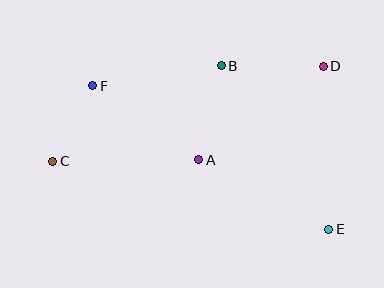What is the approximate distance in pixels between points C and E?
The distance between C and E is approximately 284 pixels.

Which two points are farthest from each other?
Points C and D are farthest from each other.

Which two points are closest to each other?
Points C and F are closest to each other.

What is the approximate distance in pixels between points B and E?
The distance between B and E is approximately 196 pixels.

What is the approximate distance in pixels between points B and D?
The distance between B and D is approximately 102 pixels.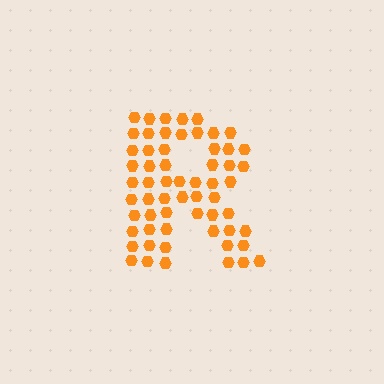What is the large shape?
The large shape is the letter R.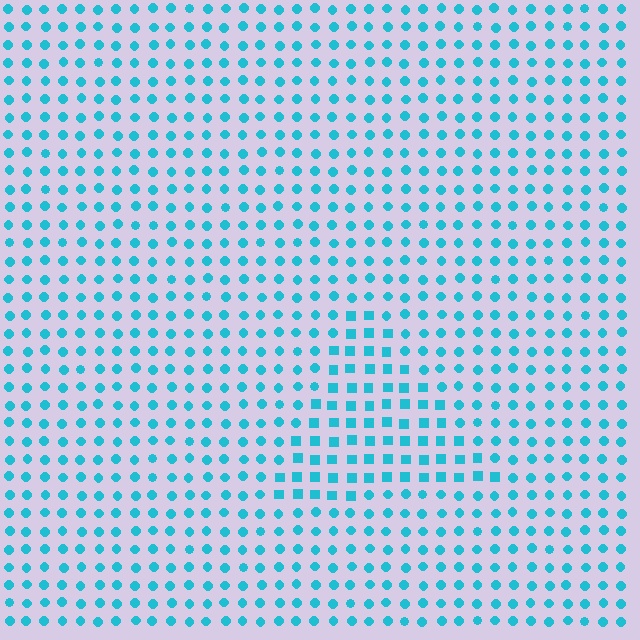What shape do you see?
I see a triangle.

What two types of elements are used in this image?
The image uses squares inside the triangle region and circles outside it.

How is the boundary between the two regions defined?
The boundary is defined by a change in element shape: squares inside vs. circles outside. All elements share the same color and spacing.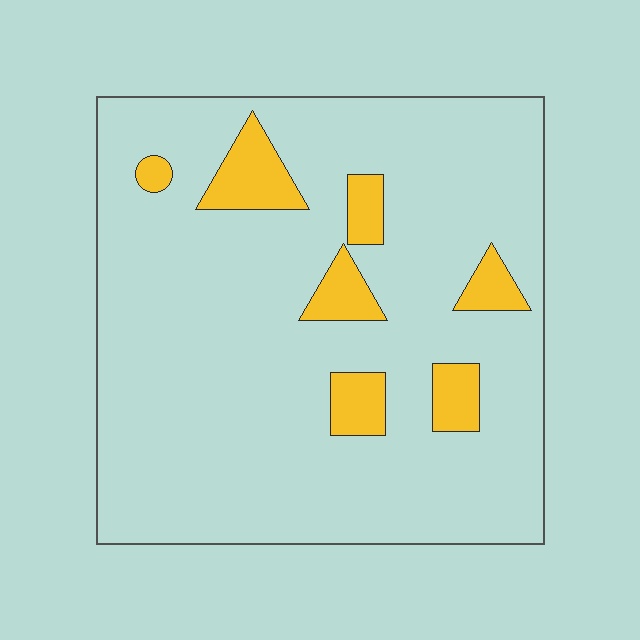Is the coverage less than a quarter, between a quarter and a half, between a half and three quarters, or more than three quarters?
Less than a quarter.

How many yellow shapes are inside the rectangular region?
7.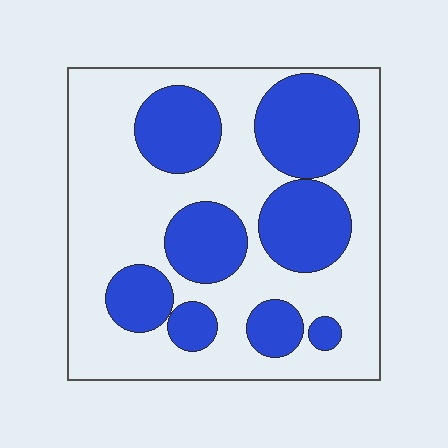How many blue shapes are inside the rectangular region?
8.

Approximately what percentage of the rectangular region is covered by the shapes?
Approximately 35%.